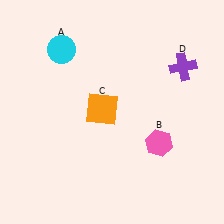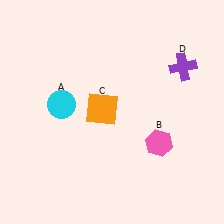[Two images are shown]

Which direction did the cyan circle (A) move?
The cyan circle (A) moved down.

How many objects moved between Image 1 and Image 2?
1 object moved between the two images.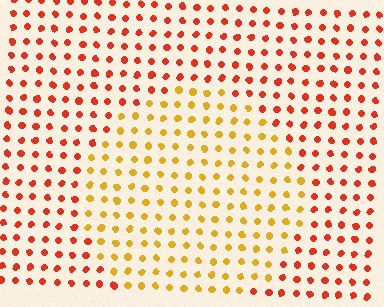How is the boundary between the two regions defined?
The boundary is defined purely by a slight shift in hue (about 40 degrees). Spacing, size, and orientation are identical on both sides.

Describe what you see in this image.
The image is filled with small red elements in a uniform arrangement. A circle-shaped region is visible where the elements are tinted to a slightly different hue, forming a subtle color boundary.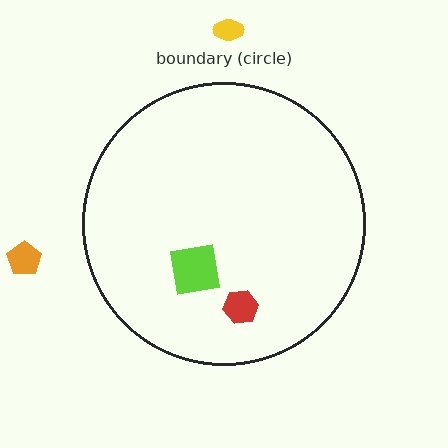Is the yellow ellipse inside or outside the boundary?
Outside.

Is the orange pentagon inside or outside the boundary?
Outside.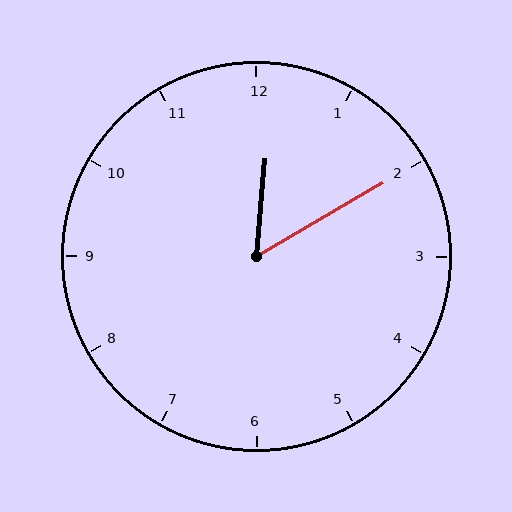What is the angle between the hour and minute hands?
Approximately 55 degrees.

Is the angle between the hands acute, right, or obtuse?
It is acute.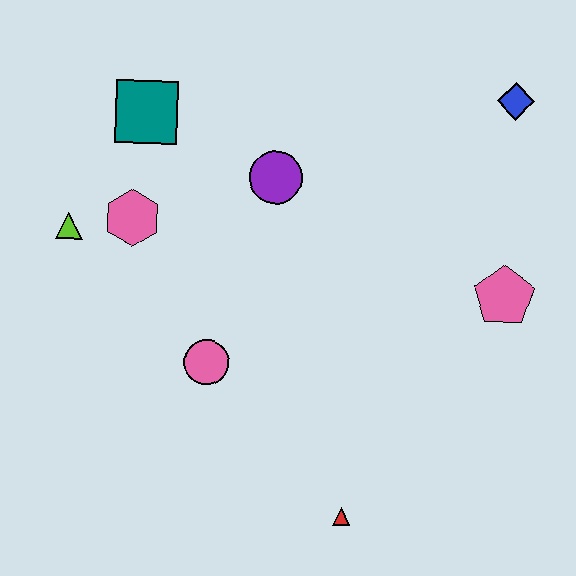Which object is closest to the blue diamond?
The pink pentagon is closest to the blue diamond.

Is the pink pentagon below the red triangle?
No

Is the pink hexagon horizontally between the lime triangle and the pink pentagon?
Yes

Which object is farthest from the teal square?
The red triangle is farthest from the teal square.